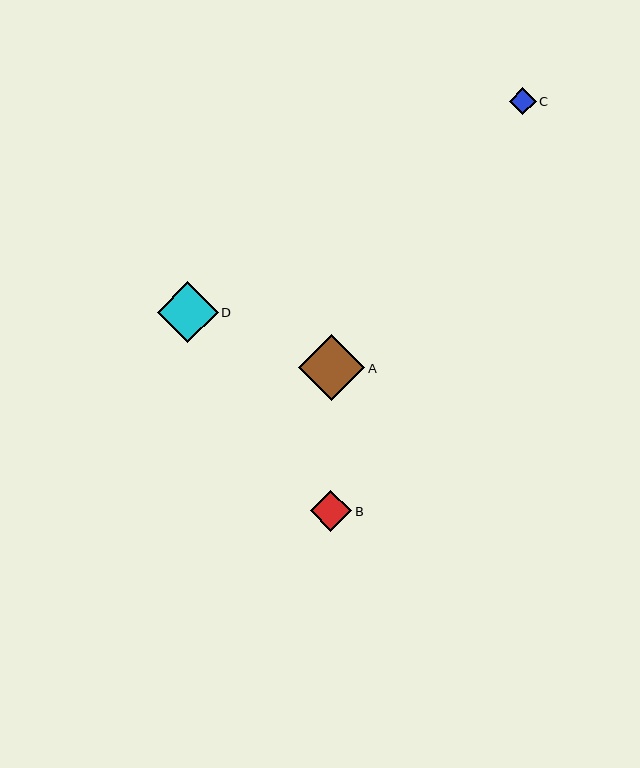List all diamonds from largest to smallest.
From largest to smallest: A, D, B, C.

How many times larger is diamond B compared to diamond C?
Diamond B is approximately 1.5 times the size of diamond C.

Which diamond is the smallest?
Diamond C is the smallest with a size of approximately 27 pixels.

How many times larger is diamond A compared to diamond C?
Diamond A is approximately 2.5 times the size of diamond C.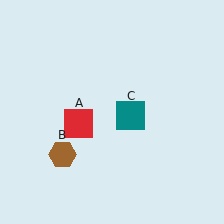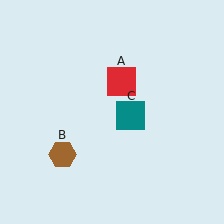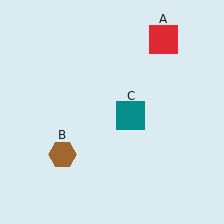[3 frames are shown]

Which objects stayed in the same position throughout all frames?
Brown hexagon (object B) and teal square (object C) remained stationary.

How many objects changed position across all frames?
1 object changed position: red square (object A).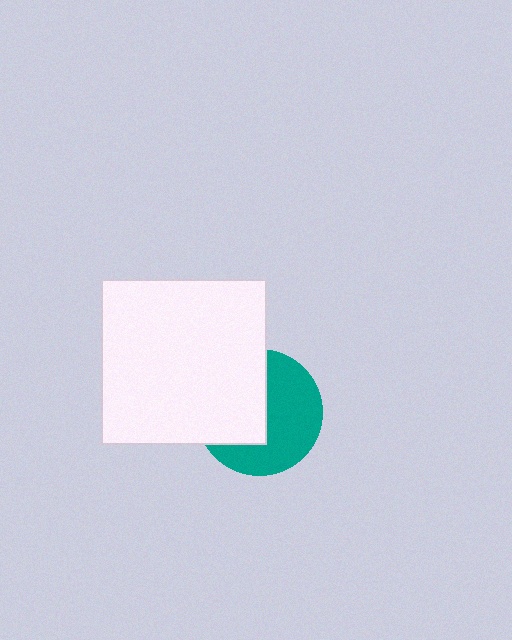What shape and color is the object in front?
The object in front is a white square.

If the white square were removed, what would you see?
You would see the complete teal circle.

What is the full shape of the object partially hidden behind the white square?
The partially hidden object is a teal circle.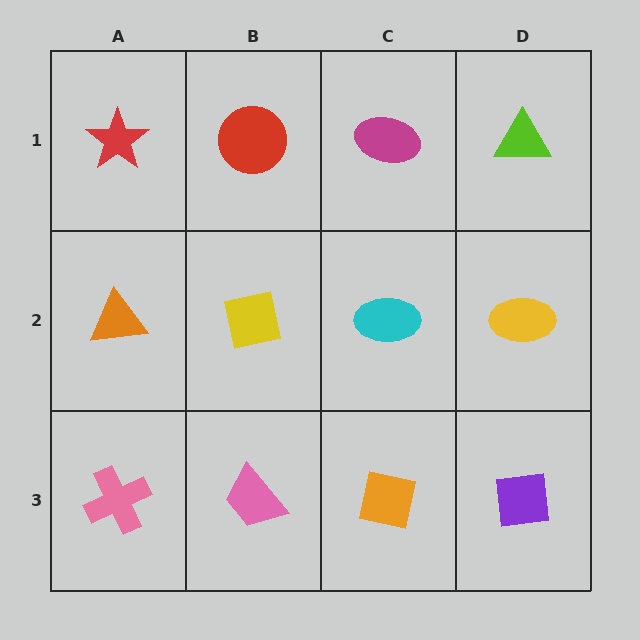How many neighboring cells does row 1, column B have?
3.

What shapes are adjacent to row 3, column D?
A yellow ellipse (row 2, column D), an orange square (row 3, column C).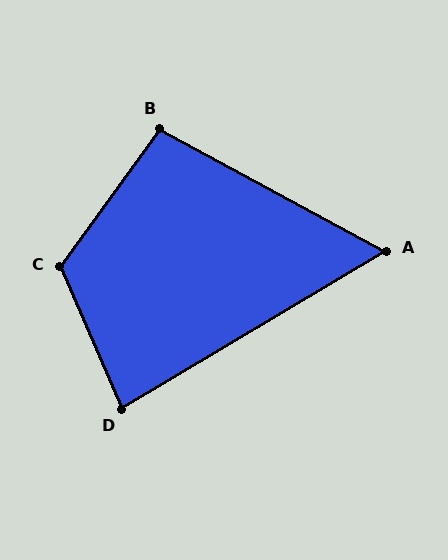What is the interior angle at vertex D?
Approximately 83 degrees (acute).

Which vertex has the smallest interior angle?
A, at approximately 59 degrees.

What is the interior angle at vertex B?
Approximately 97 degrees (obtuse).